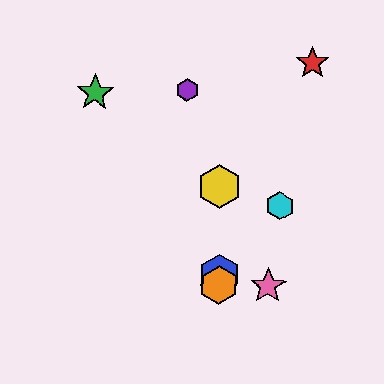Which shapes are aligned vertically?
The blue hexagon, the yellow hexagon, the orange hexagon are aligned vertically.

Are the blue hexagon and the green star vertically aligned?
No, the blue hexagon is at x≈219 and the green star is at x≈95.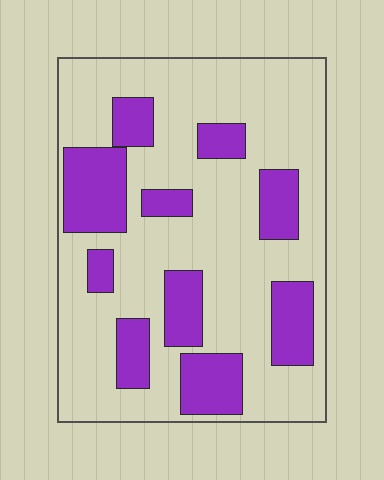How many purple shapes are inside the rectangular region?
10.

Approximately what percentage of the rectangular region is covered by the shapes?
Approximately 30%.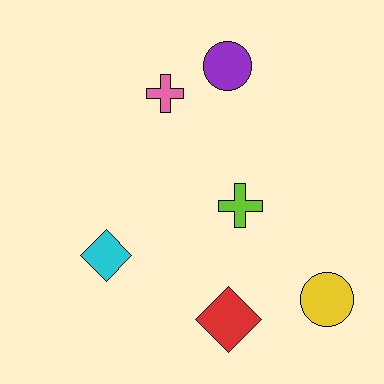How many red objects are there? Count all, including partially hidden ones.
There is 1 red object.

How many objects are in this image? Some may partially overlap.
There are 6 objects.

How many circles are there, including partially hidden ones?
There are 2 circles.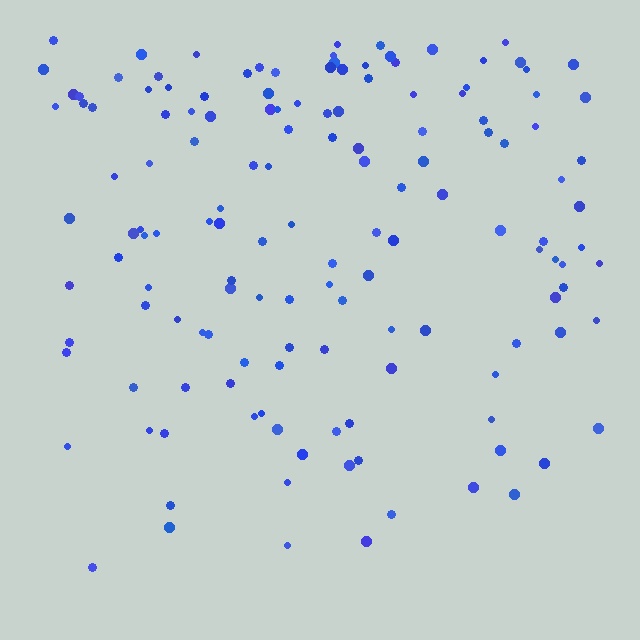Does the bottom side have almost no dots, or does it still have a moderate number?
Still a moderate number, just noticeably fewer than the top.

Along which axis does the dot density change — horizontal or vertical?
Vertical.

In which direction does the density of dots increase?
From bottom to top, with the top side densest.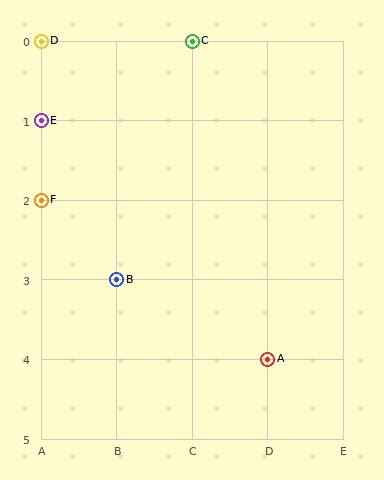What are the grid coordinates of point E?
Point E is at grid coordinates (A, 1).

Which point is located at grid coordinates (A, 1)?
Point E is at (A, 1).